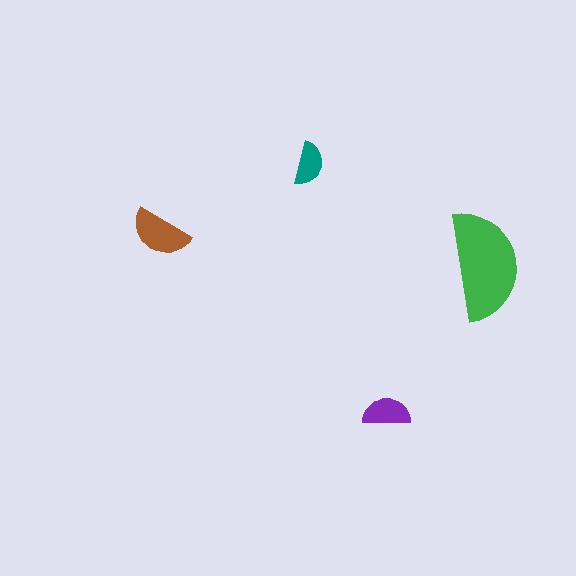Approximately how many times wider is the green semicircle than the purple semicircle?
About 2.5 times wider.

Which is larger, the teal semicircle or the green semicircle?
The green one.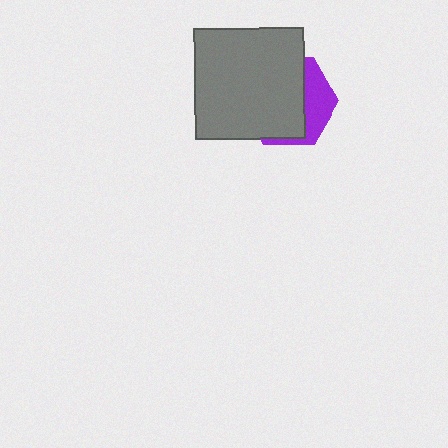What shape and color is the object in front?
The object in front is a gray square.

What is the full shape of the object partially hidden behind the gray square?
The partially hidden object is a purple hexagon.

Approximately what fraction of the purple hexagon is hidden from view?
Roughly 69% of the purple hexagon is hidden behind the gray square.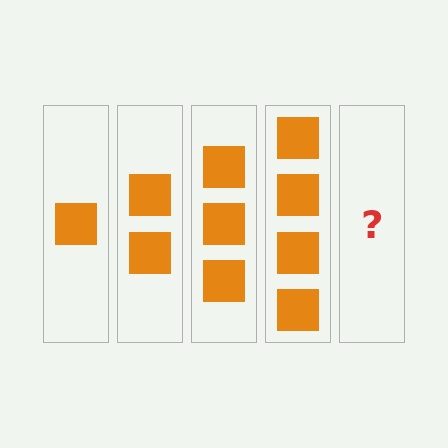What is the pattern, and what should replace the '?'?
The pattern is that each step adds one more square. The '?' should be 5 squares.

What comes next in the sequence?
The next element should be 5 squares.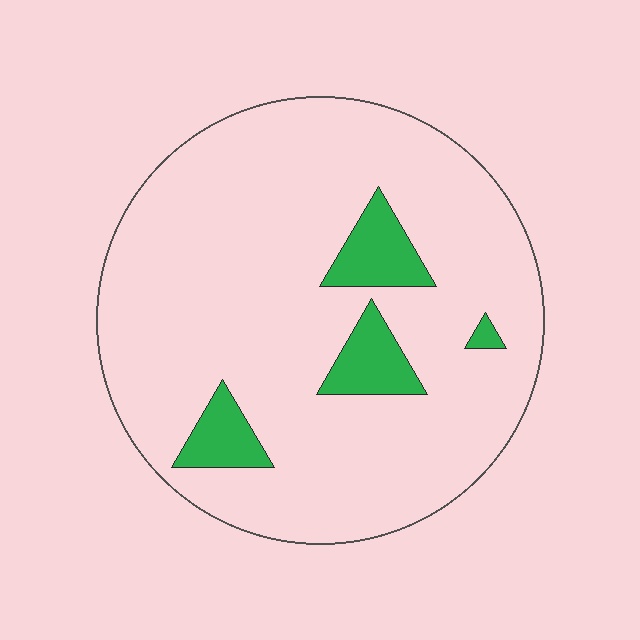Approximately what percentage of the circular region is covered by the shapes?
Approximately 10%.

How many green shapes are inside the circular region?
4.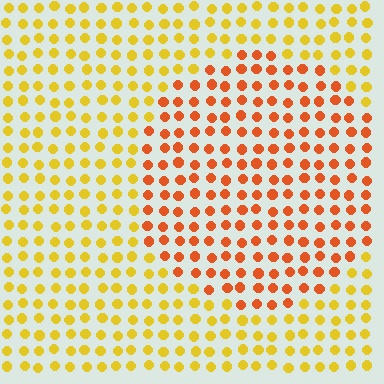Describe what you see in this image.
The image is filled with small yellow elements in a uniform arrangement. A circle-shaped region is visible where the elements are tinted to a slightly different hue, forming a subtle color boundary.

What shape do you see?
I see a circle.